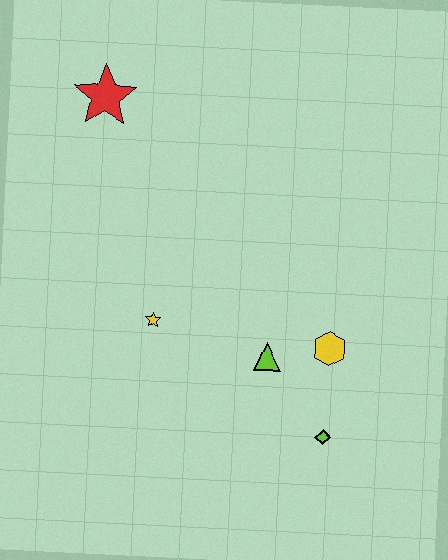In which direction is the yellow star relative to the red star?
The yellow star is below the red star.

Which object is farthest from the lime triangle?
The red star is farthest from the lime triangle.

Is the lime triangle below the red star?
Yes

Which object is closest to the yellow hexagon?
The lime triangle is closest to the yellow hexagon.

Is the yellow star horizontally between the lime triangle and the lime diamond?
No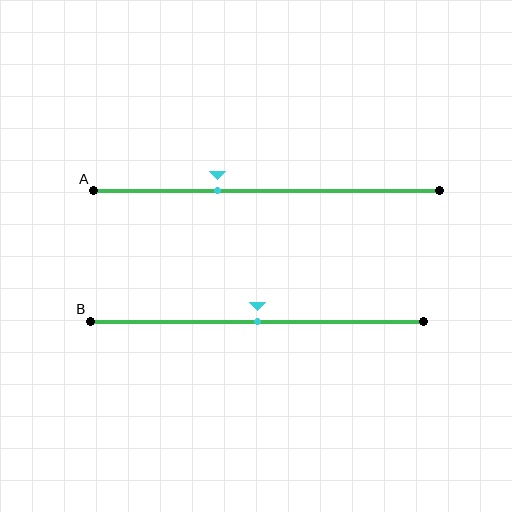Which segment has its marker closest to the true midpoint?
Segment B has its marker closest to the true midpoint.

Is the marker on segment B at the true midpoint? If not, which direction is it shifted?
Yes, the marker on segment B is at the true midpoint.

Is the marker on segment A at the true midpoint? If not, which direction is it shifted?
No, the marker on segment A is shifted to the left by about 14% of the segment length.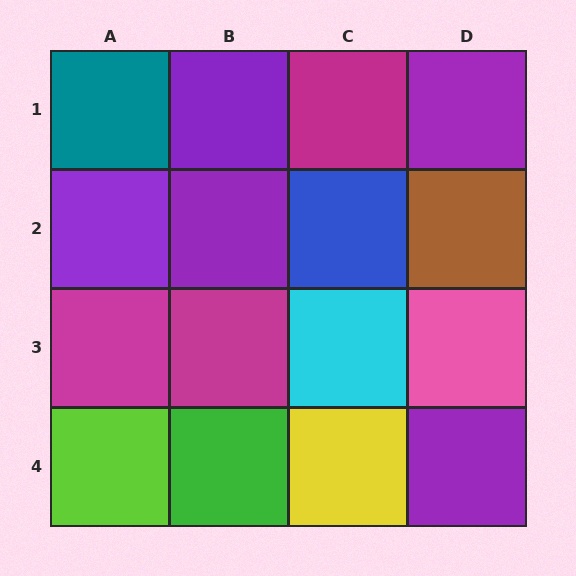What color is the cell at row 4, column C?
Yellow.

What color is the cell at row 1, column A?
Teal.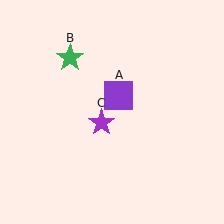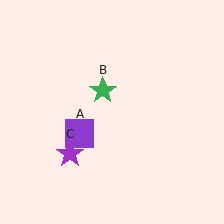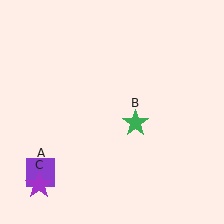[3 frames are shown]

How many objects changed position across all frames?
3 objects changed position: purple square (object A), green star (object B), purple star (object C).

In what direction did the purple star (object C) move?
The purple star (object C) moved down and to the left.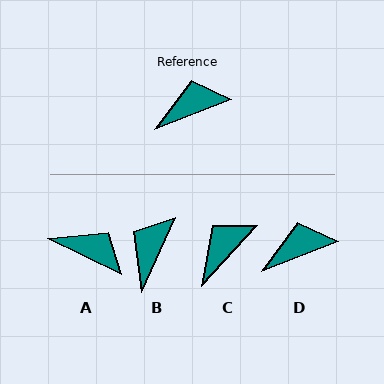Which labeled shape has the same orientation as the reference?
D.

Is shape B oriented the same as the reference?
No, it is off by about 44 degrees.